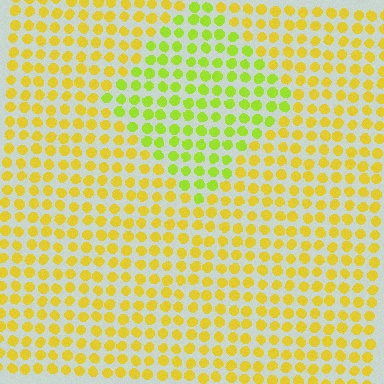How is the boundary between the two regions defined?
The boundary is defined purely by a slight shift in hue (about 32 degrees). Spacing, size, and orientation are identical on both sides.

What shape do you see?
I see a diamond.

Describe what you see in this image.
The image is filled with small yellow elements in a uniform arrangement. A diamond-shaped region is visible where the elements are tinted to a slightly different hue, forming a subtle color boundary.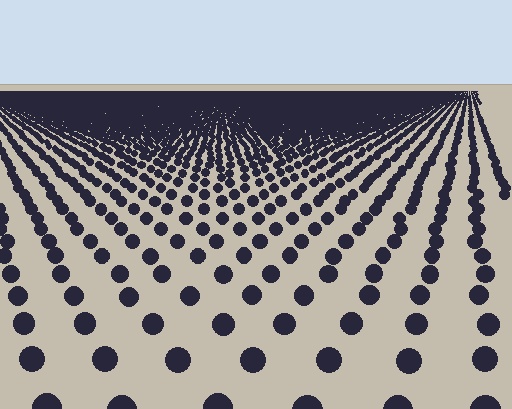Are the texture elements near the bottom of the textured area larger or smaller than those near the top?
Larger. Near the bottom, elements are closer to the viewer and appear at a bigger on-screen size.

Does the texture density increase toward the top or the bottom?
Density increases toward the top.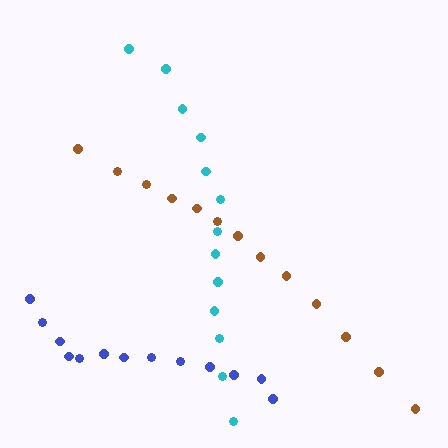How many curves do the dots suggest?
There are 3 distinct paths.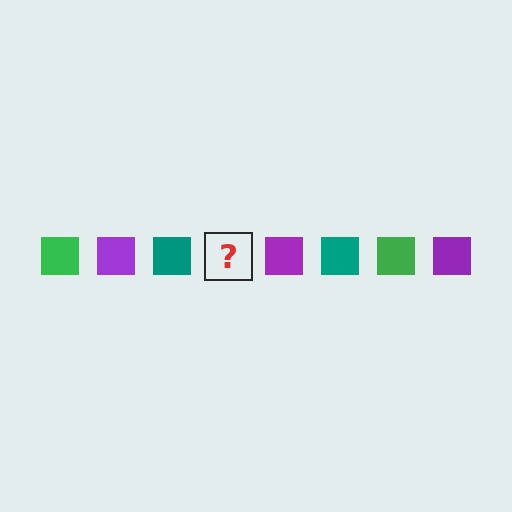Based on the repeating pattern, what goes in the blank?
The blank should be a green square.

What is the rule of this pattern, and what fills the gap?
The rule is that the pattern cycles through green, purple, teal squares. The gap should be filled with a green square.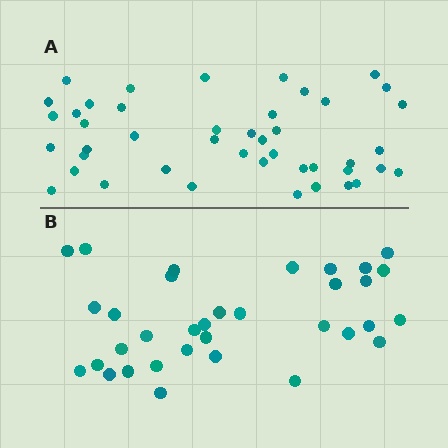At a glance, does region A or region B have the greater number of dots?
Region A (the top region) has more dots.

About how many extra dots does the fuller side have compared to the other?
Region A has roughly 10 or so more dots than region B.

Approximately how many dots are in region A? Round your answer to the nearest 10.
About 40 dots. (The exact count is 44, which rounds to 40.)